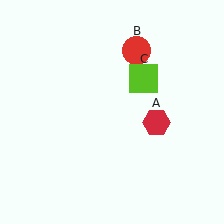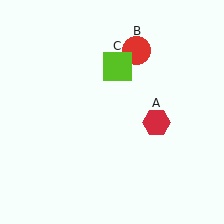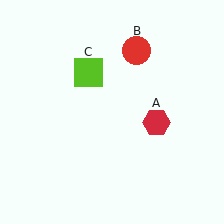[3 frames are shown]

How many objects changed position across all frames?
1 object changed position: lime square (object C).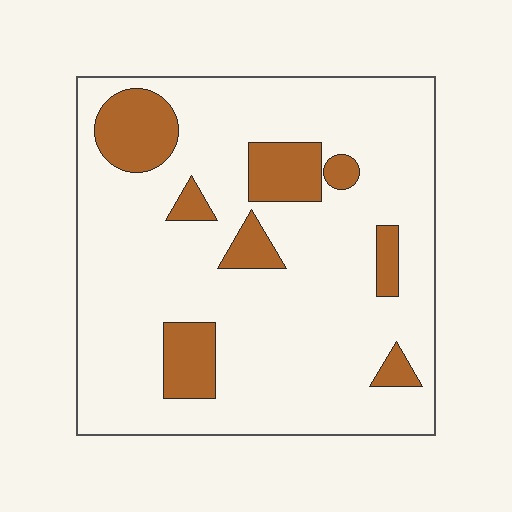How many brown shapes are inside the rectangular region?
8.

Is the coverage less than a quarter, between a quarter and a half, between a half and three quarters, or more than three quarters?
Less than a quarter.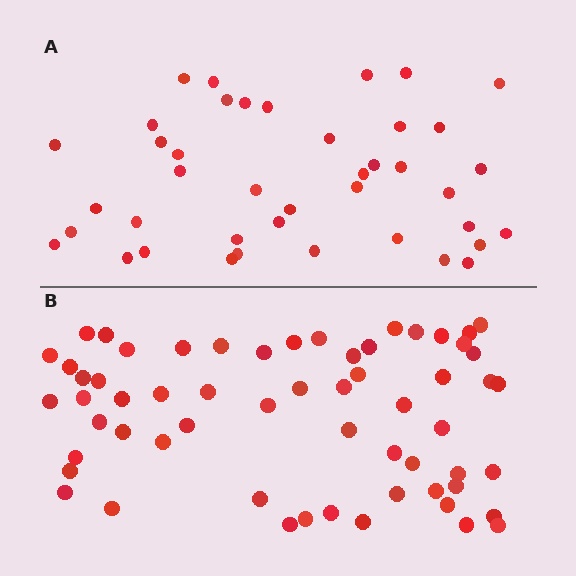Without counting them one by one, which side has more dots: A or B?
Region B (the bottom region) has more dots.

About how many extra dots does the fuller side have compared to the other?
Region B has approximately 20 more dots than region A.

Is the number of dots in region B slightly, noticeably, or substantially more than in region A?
Region B has substantially more. The ratio is roughly 1.5 to 1.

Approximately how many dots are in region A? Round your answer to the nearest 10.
About 40 dots. (The exact count is 41, which rounds to 40.)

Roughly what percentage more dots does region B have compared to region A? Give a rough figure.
About 45% more.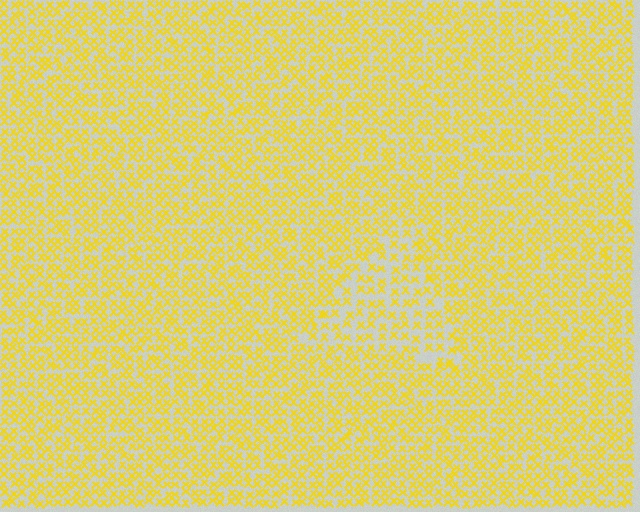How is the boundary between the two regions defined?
The boundary is defined by a change in element density (approximately 1.6x ratio). All elements are the same color, size, and shape.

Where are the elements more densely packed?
The elements are more densely packed outside the triangle boundary.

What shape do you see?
I see a triangle.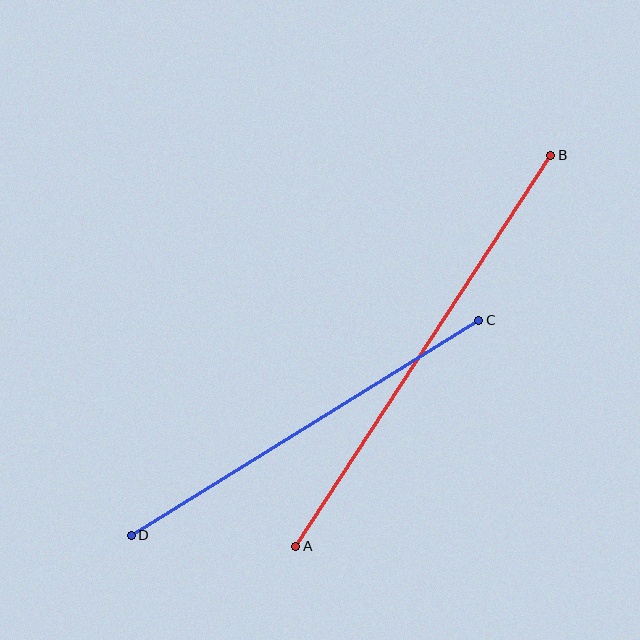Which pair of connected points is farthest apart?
Points A and B are farthest apart.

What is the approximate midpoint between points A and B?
The midpoint is at approximately (423, 351) pixels.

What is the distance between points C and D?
The distance is approximately 409 pixels.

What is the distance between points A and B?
The distance is approximately 467 pixels.